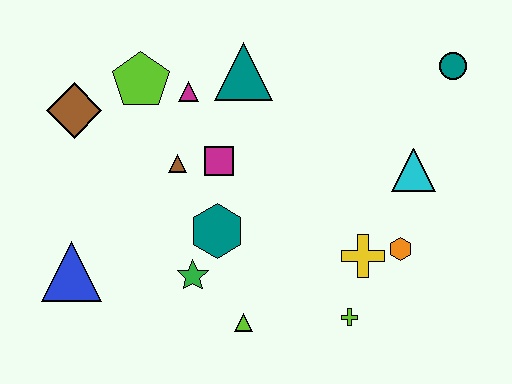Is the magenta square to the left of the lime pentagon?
No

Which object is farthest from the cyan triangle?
The blue triangle is farthest from the cyan triangle.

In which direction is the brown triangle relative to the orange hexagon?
The brown triangle is to the left of the orange hexagon.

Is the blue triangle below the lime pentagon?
Yes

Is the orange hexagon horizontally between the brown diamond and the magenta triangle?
No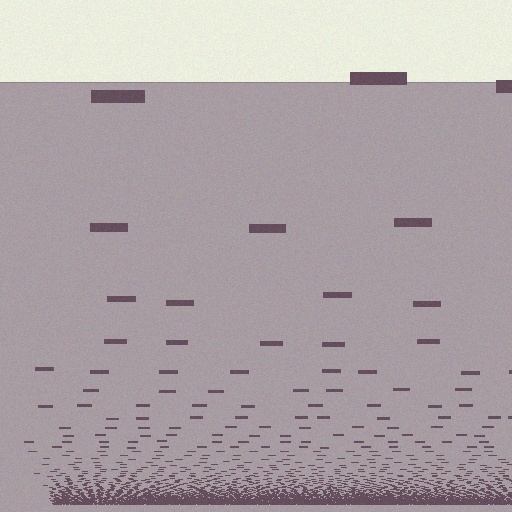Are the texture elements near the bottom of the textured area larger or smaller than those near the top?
Smaller. The gradient is inverted — elements near the bottom are smaller and denser.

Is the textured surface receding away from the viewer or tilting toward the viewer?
The surface appears to tilt toward the viewer. Texture elements get larger and sparser toward the top.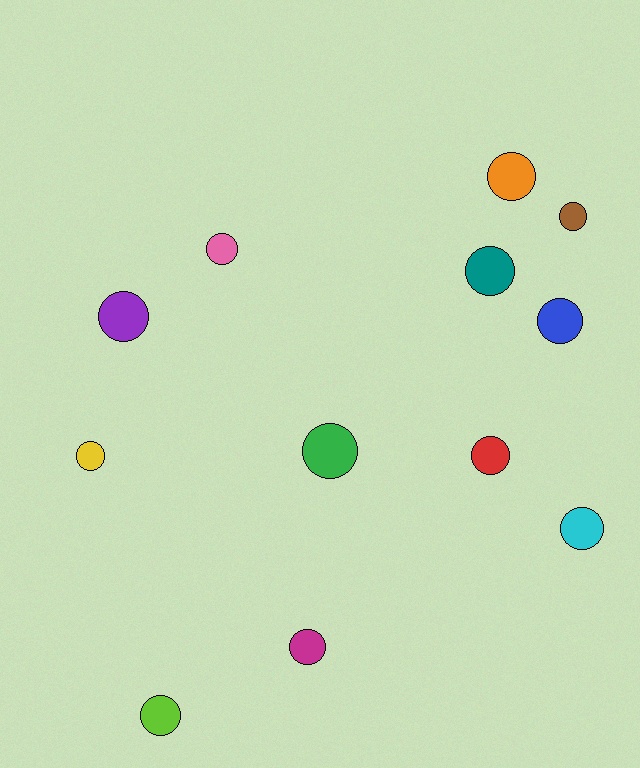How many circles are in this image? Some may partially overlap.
There are 12 circles.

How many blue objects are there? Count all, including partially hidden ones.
There is 1 blue object.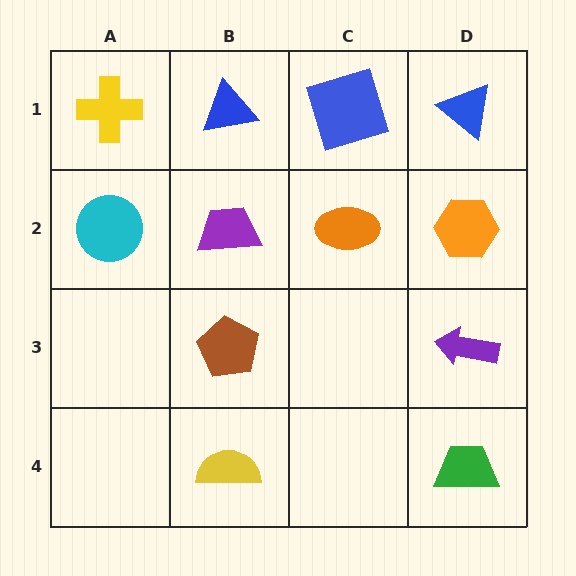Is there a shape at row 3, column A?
No, that cell is empty.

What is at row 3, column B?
A brown pentagon.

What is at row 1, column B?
A blue triangle.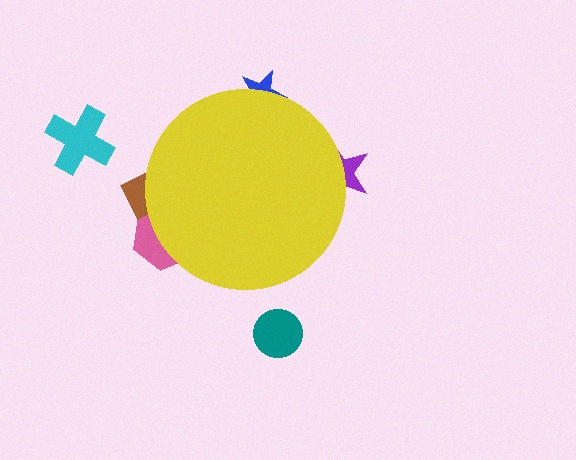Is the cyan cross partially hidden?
No, the cyan cross is fully visible.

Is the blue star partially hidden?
Yes, the blue star is partially hidden behind the yellow circle.